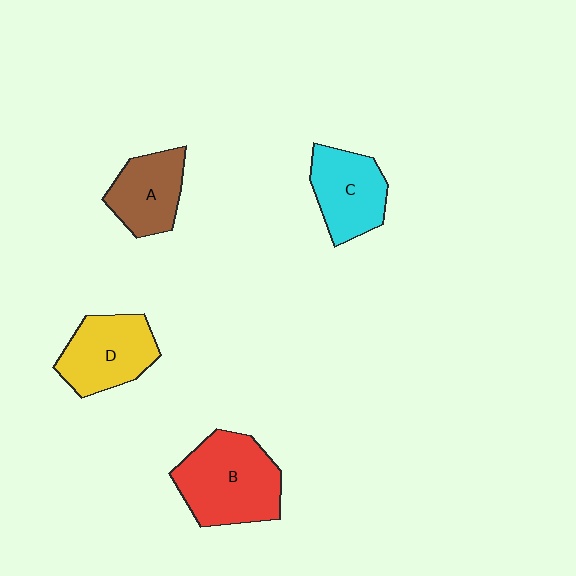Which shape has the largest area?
Shape B (red).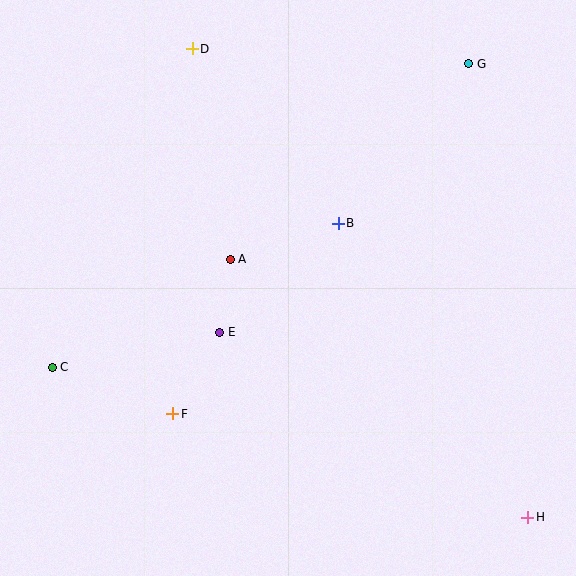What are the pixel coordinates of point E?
Point E is at (220, 332).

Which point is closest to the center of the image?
Point A at (230, 259) is closest to the center.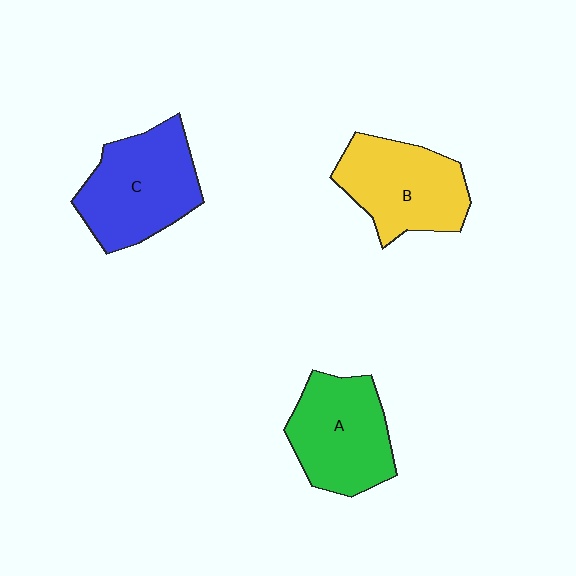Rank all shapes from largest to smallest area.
From largest to smallest: C (blue), B (yellow), A (green).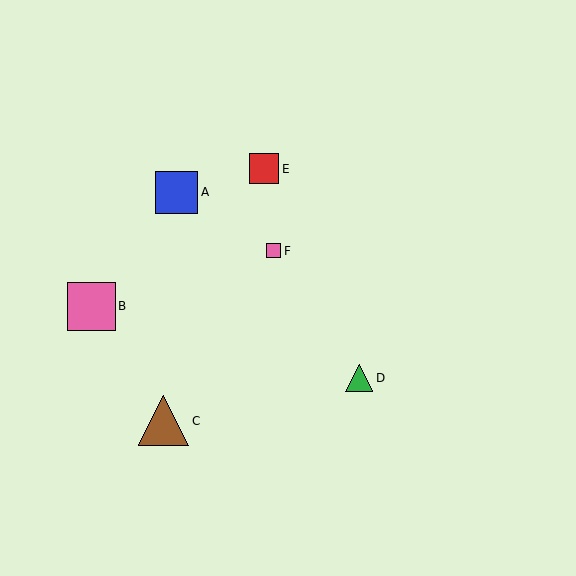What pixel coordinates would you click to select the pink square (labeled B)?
Click at (91, 306) to select the pink square B.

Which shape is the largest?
The brown triangle (labeled C) is the largest.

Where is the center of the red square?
The center of the red square is at (264, 169).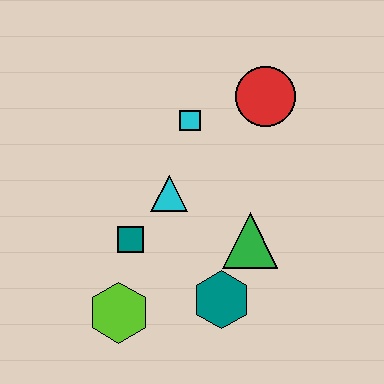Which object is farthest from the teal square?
The red circle is farthest from the teal square.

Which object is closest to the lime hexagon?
The teal square is closest to the lime hexagon.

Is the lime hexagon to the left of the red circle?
Yes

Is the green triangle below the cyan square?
Yes